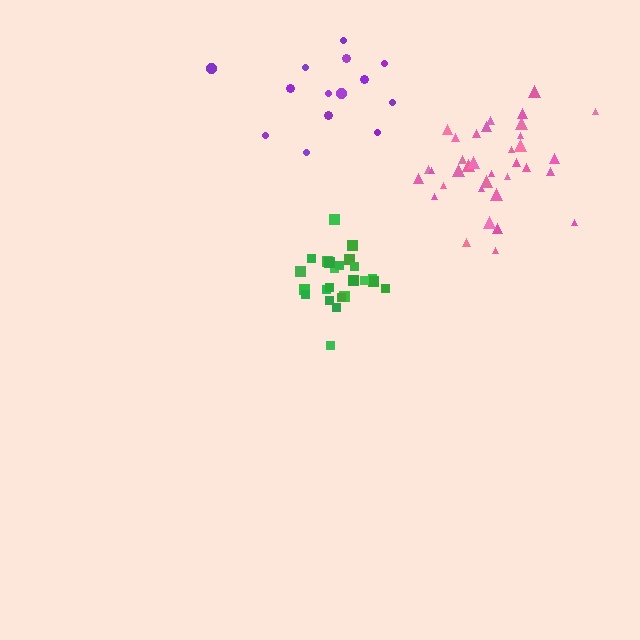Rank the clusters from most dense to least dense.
green, pink, purple.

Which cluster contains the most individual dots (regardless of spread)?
Pink (35).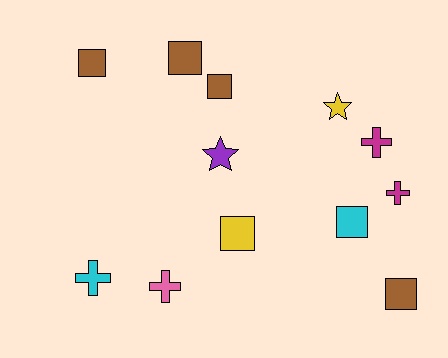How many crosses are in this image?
There are 4 crosses.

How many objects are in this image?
There are 12 objects.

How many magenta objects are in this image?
There are 2 magenta objects.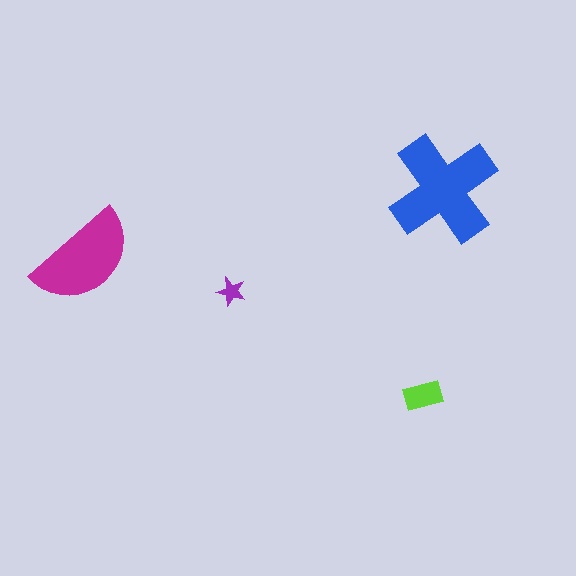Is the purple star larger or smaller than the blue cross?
Smaller.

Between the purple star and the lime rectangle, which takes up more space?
The lime rectangle.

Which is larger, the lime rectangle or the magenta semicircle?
The magenta semicircle.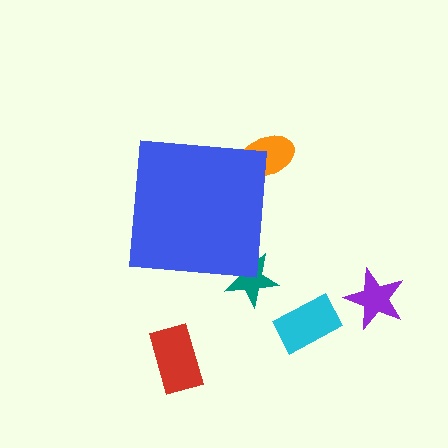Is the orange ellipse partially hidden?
Yes, the orange ellipse is partially hidden behind the blue square.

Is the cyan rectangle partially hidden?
No, the cyan rectangle is fully visible.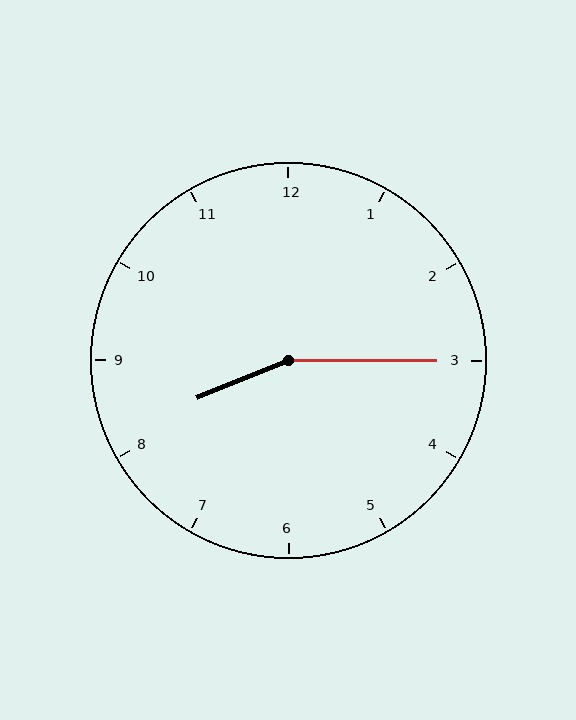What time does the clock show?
8:15.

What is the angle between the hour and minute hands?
Approximately 158 degrees.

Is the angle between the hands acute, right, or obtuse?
It is obtuse.